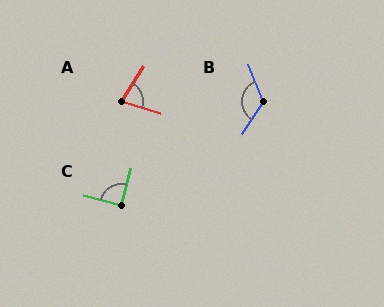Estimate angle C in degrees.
Approximately 90 degrees.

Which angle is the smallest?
A, at approximately 74 degrees.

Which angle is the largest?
B, at approximately 125 degrees.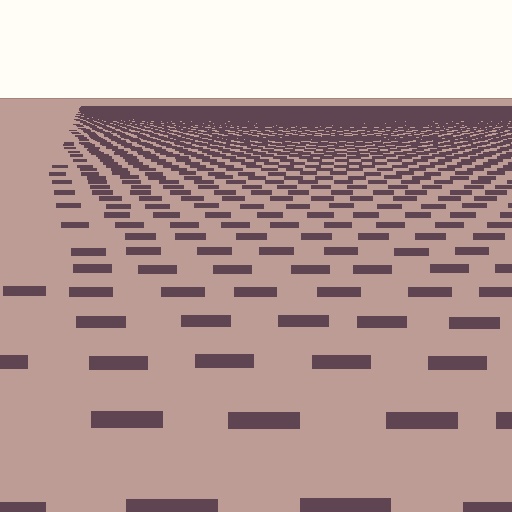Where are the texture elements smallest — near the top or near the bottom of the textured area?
Near the top.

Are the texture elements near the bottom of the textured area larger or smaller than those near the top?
Larger. Near the bottom, elements are closer to the viewer and appear at a bigger on-screen size.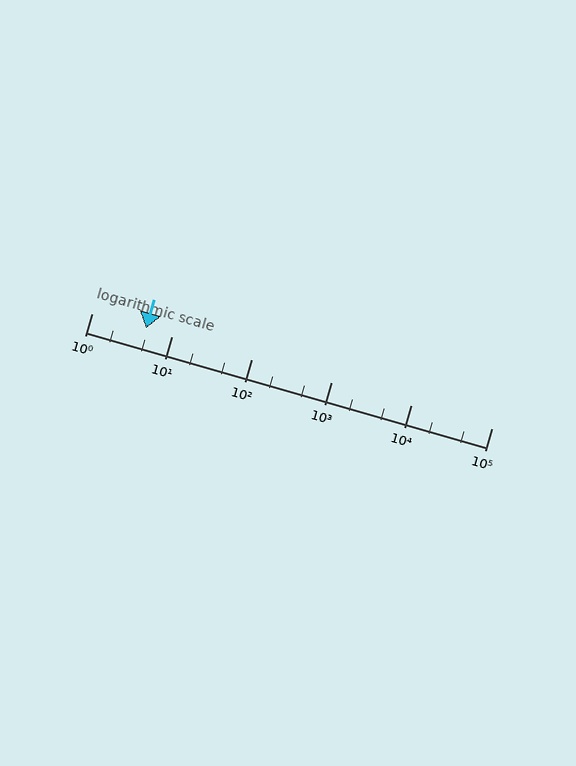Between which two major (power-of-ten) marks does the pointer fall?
The pointer is between 1 and 10.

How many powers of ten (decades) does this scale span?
The scale spans 5 decades, from 1 to 100000.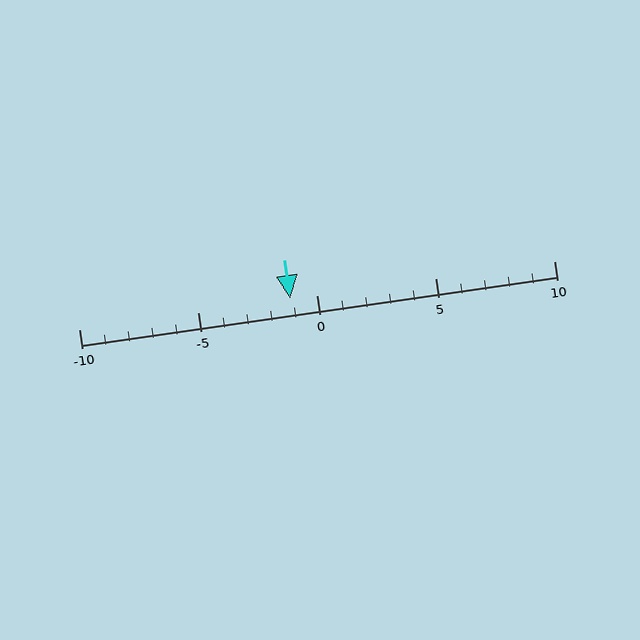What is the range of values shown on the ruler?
The ruler shows values from -10 to 10.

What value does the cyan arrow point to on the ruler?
The cyan arrow points to approximately -1.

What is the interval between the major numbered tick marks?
The major tick marks are spaced 5 units apart.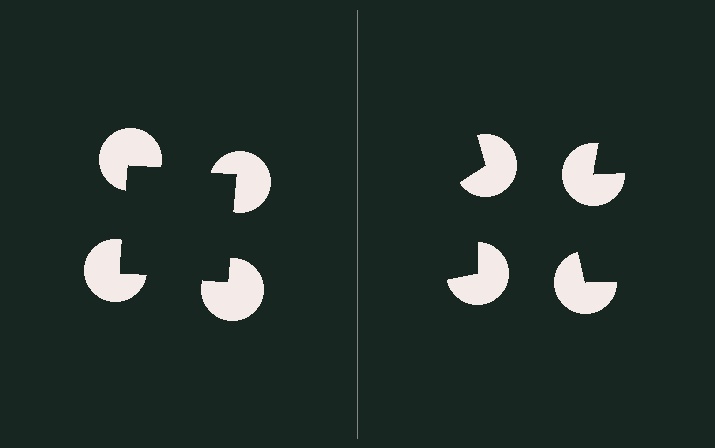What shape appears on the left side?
An illusory square.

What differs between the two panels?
The pac-man discs are positioned identically on both sides; only the wedge orientations differ. On the left they align to a square; on the right they are misaligned.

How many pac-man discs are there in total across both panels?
8 — 4 on each side.